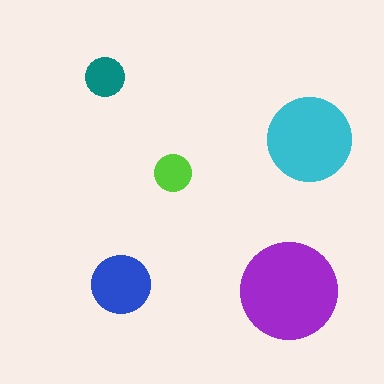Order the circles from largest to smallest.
the purple one, the cyan one, the blue one, the teal one, the lime one.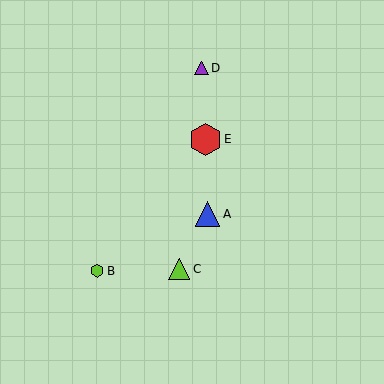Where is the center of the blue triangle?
The center of the blue triangle is at (207, 214).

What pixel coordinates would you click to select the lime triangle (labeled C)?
Click at (179, 269) to select the lime triangle C.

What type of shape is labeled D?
Shape D is a purple triangle.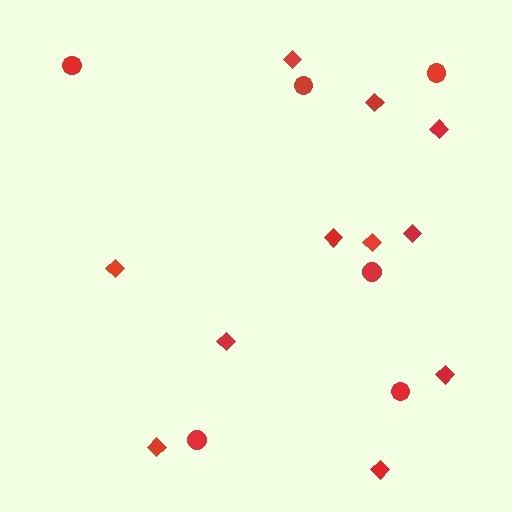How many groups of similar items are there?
There are 2 groups: one group of circles (6) and one group of diamonds (11).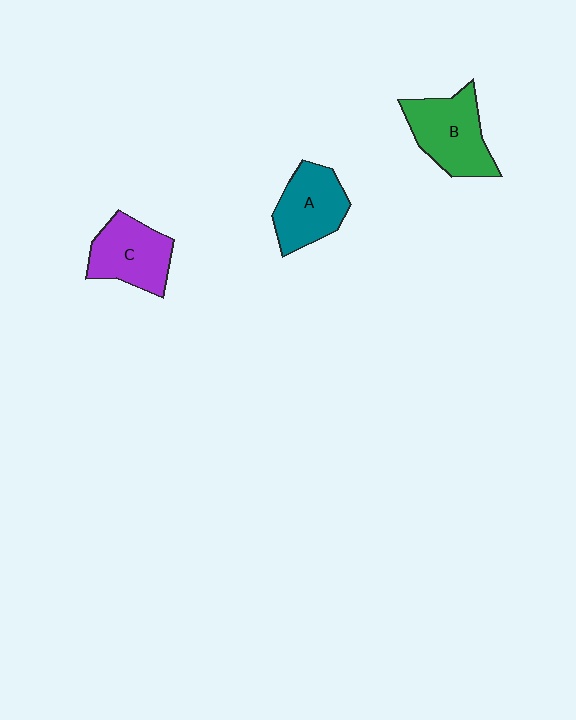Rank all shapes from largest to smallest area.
From largest to smallest: B (green), C (purple), A (teal).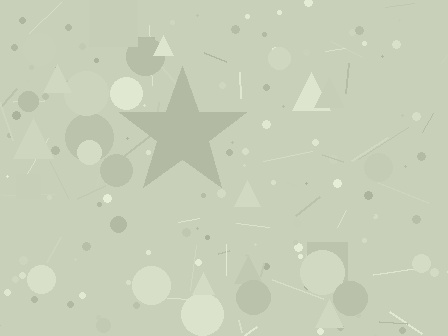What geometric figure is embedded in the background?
A star is embedded in the background.